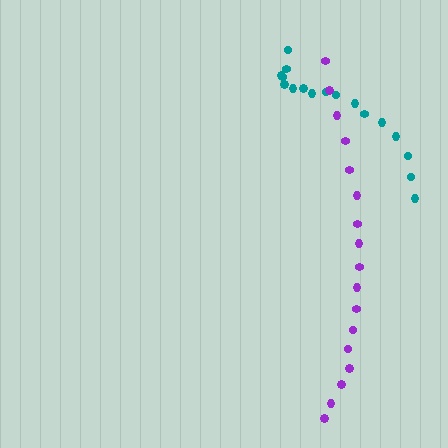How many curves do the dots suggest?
There are 2 distinct paths.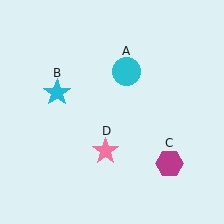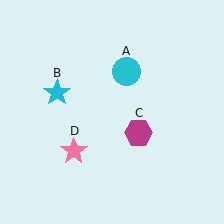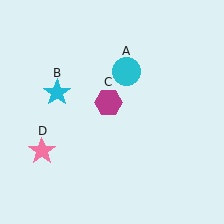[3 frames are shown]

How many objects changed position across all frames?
2 objects changed position: magenta hexagon (object C), pink star (object D).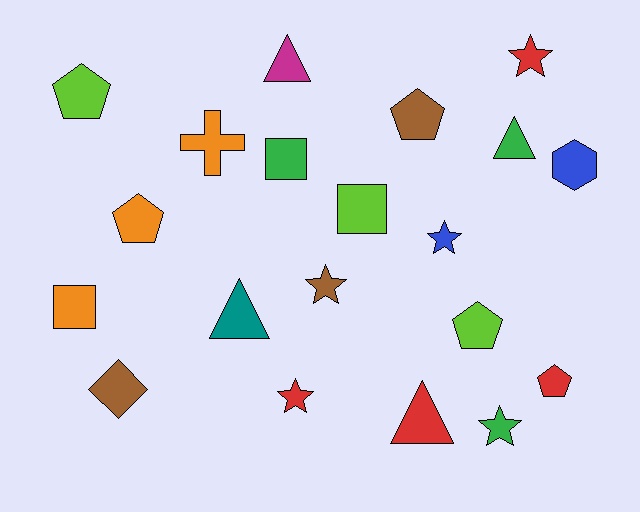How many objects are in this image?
There are 20 objects.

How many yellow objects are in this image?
There are no yellow objects.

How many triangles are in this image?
There are 4 triangles.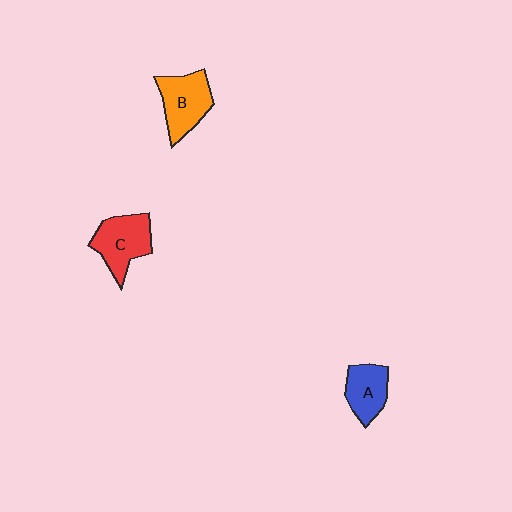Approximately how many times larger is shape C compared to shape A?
Approximately 1.3 times.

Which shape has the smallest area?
Shape A (blue).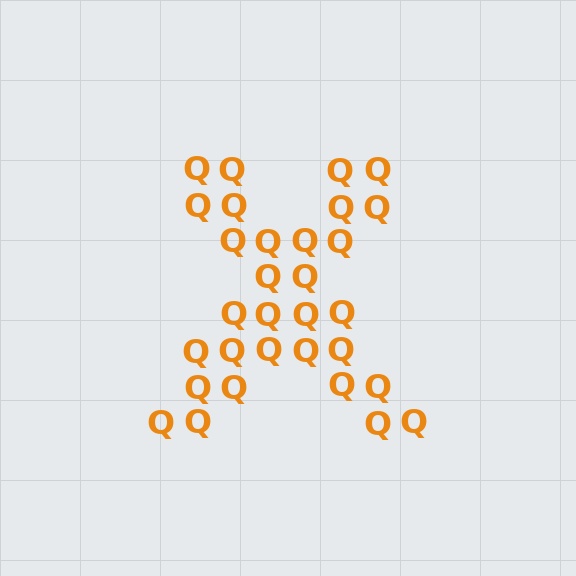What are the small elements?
The small elements are letter Q's.